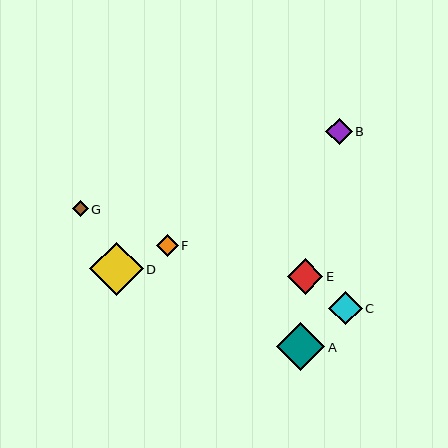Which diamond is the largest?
Diamond D is the largest with a size of approximately 54 pixels.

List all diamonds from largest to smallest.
From largest to smallest: D, A, E, C, B, F, G.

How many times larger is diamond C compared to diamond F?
Diamond C is approximately 1.6 times the size of diamond F.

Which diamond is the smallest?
Diamond G is the smallest with a size of approximately 16 pixels.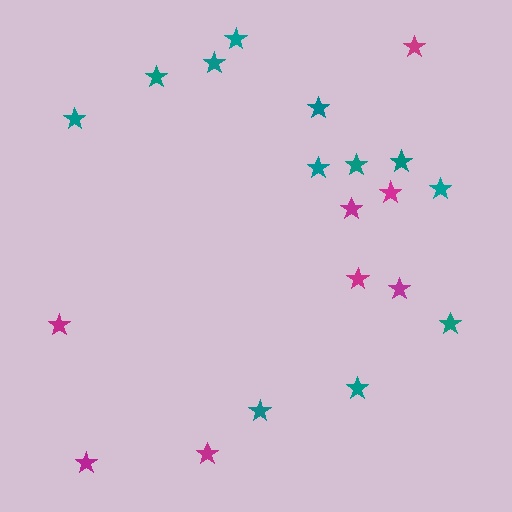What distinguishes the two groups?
There are 2 groups: one group of teal stars (12) and one group of magenta stars (8).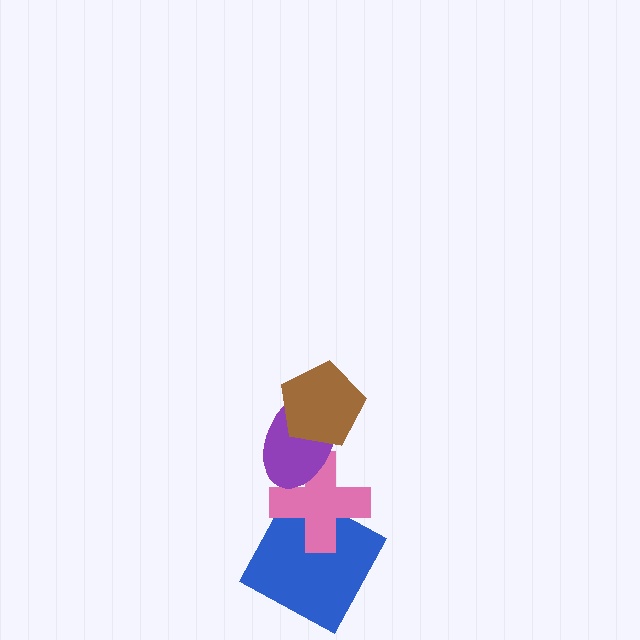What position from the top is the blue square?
The blue square is 4th from the top.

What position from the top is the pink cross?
The pink cross is 3rd from the top.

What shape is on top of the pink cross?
The purple ellipse is on top of the pink cross.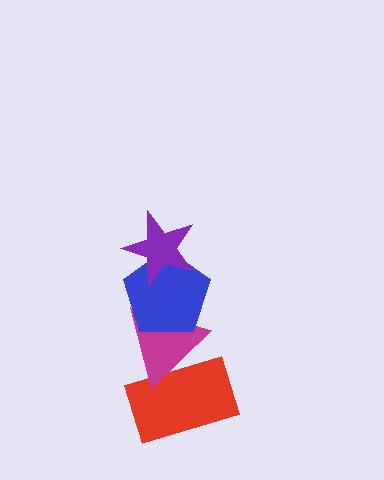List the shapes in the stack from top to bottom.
From top to bottom: the purple star, the blue pentagon, the magenta triangle, the red rectangle.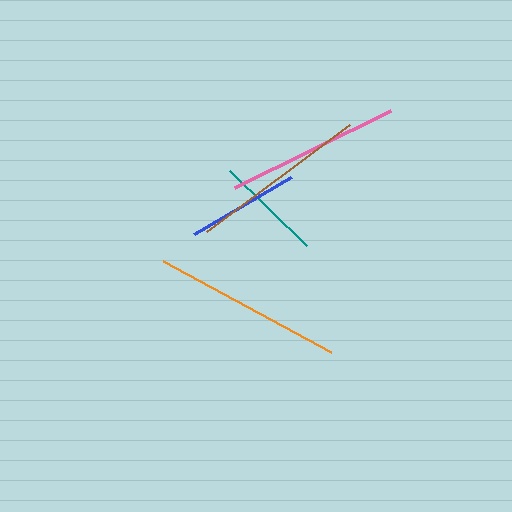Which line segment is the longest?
The orange line is the longest at approximately 191 pixels.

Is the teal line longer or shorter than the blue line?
The blue line is longer than the teal line.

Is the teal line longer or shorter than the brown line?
The brown line is longer than the teal line.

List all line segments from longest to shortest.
From longest to shortest: orange, brown, pink, blue, teal.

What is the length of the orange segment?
The orange segment is approximately 191 pixels long.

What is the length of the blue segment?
The blue segment is approximately 113 pixels long.